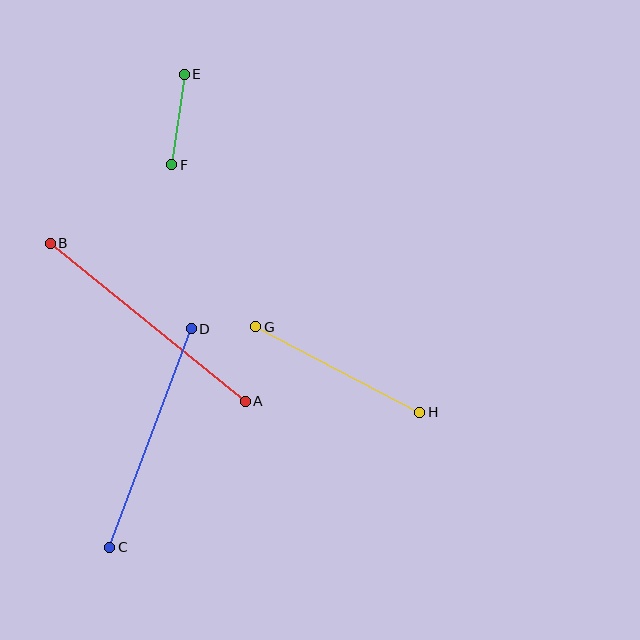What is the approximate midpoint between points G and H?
The midpoint is at approximately (338, 370) pixels.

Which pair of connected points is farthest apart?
Points A and B are farthest apart.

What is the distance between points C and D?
The distance is approximately 234 pixels.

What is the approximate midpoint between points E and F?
The midpoint is at approximately (178, 120) pixels.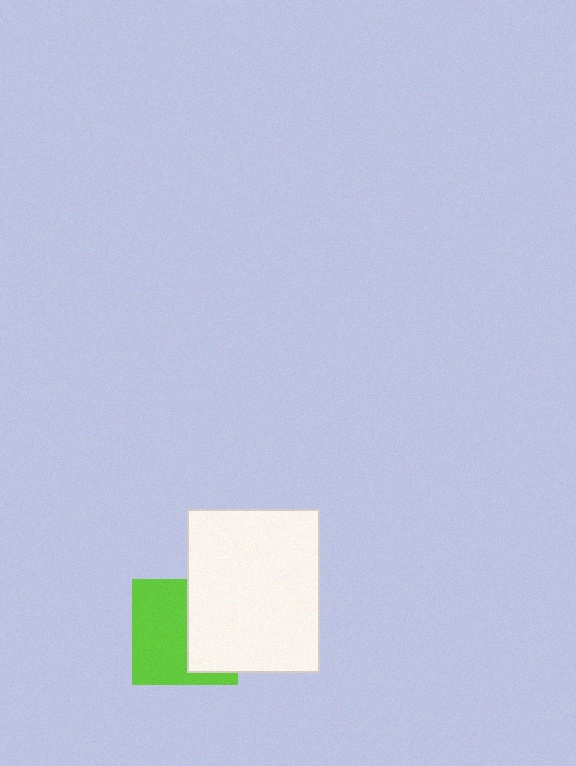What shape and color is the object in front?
The object in front is a white rectangle.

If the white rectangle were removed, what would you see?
You would see the complete lime square.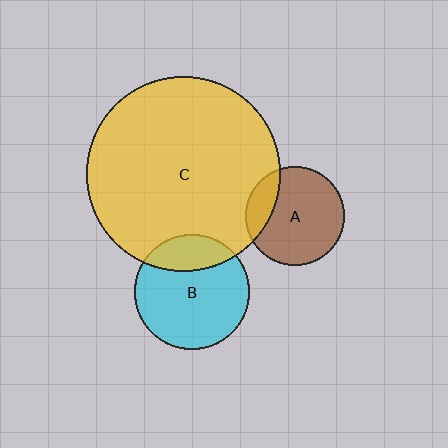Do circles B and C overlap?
Yes.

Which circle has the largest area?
Circle C (yellow).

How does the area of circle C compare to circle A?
Approximately 3.9 times.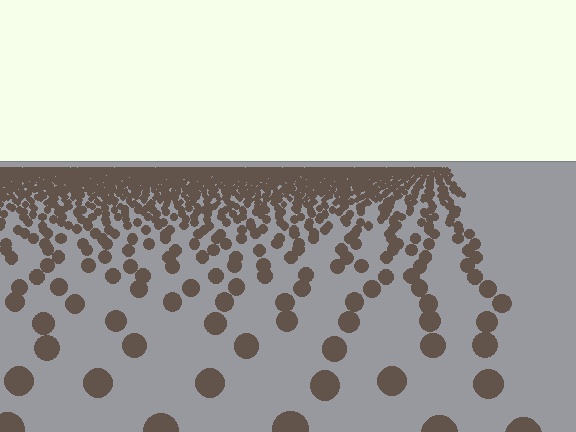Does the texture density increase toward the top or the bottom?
Density increases toward the top.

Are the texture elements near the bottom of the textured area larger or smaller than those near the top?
Larger. Near the bottom, elements are closer to the viewer and appear at a bigger on-screen size.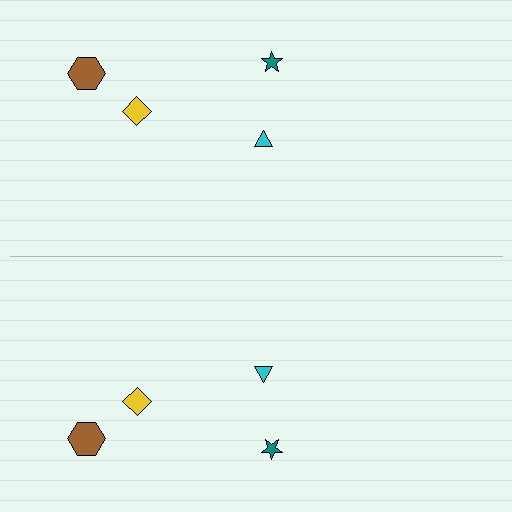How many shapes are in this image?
There are 8 shapes in this image.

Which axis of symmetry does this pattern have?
The pattern has a horizontal axis of symmetry running through the center of the image.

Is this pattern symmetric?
Yes, this pattern has bilateral (reflection) symmetry.